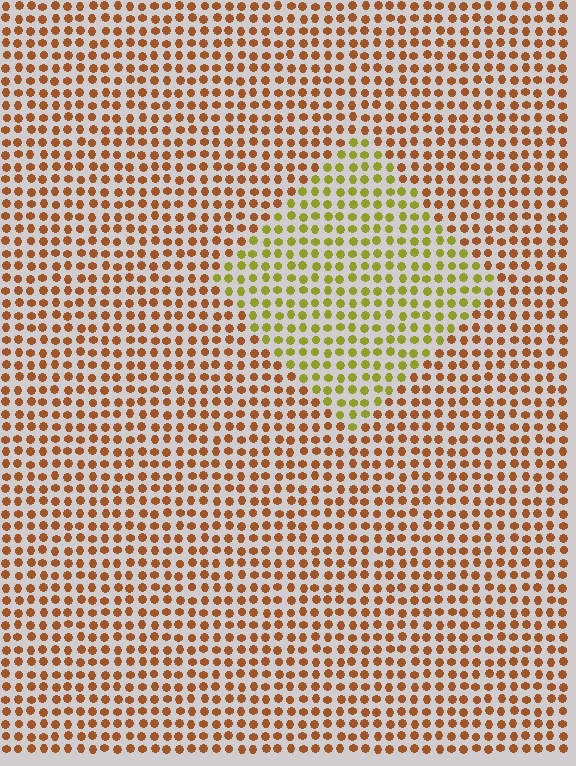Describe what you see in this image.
The image is filled with small brown elements in a uniform arrangement. A diamond-shaped region is visible where the elements are tinted to a slightly different hue, forming a subtle color boundary.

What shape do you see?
I see a diamond.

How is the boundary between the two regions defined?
The boundary is defined purely by a slight shift in hue (about 46 degrees). Spacing, size, and orientation are identical on both sides.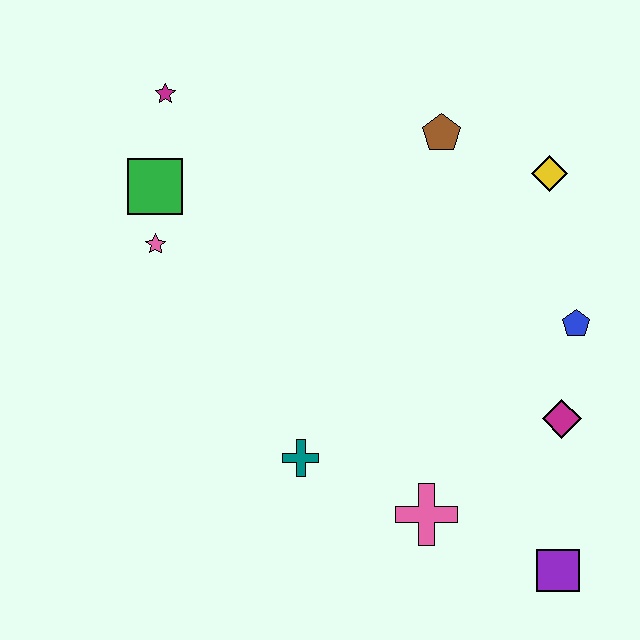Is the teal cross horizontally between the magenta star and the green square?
No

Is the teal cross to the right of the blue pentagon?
No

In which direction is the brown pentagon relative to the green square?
The brown pentagon is to the right of the green square.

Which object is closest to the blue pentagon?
The magenta diamond is closest to the blue pentagon.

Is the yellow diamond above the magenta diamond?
Yes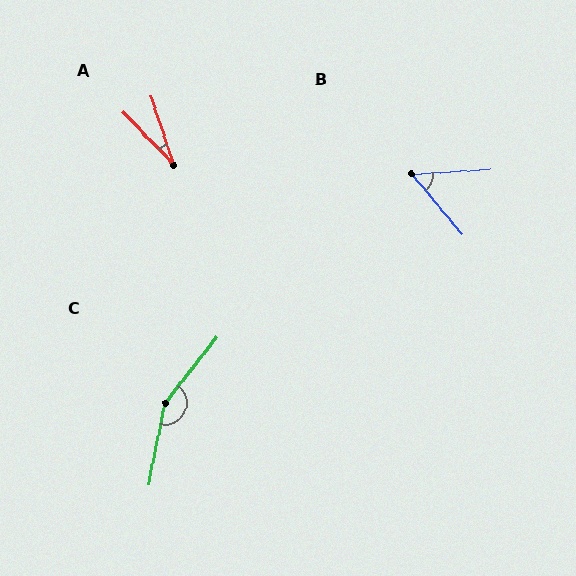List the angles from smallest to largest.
A (25°), B (54°), C (152°).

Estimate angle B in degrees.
Approximately 54 degrees.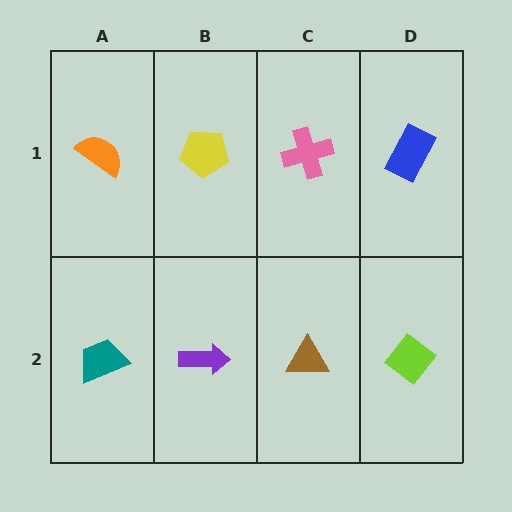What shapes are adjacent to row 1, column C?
A brown triangle (row 2, column C), a yellow pentagon (row 1, column B), a blue rectangle (row 1, column D).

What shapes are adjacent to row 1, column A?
A teal trapezoid (row 2, column A), a yellow pentagon (row 1, column B).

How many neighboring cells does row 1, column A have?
2.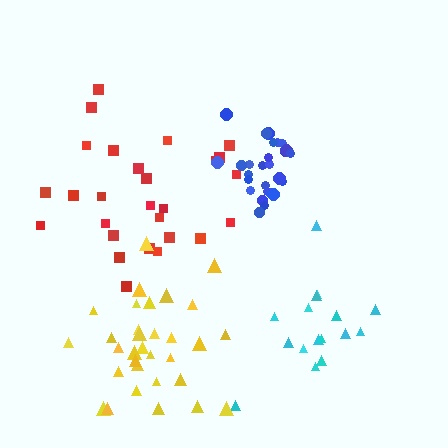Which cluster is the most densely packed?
Blue.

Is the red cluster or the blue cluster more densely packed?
Blue.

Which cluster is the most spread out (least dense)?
Red.